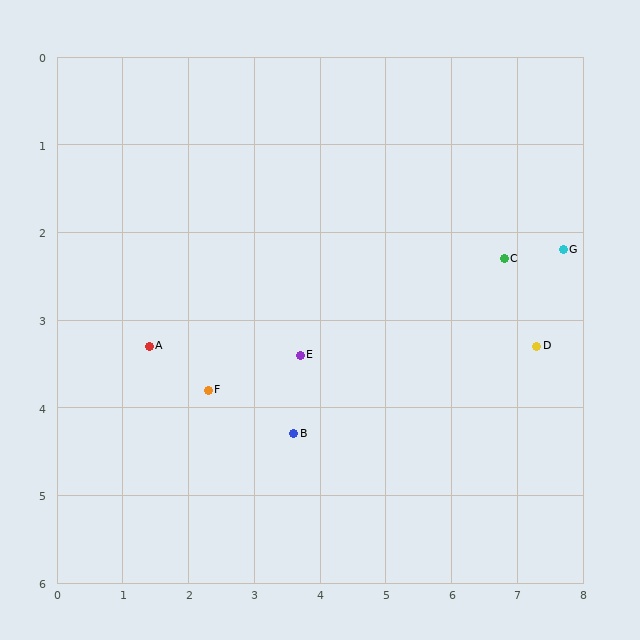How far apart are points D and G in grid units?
Points D and G are about 1.2 grid units apart.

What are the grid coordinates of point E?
Point E is at approximately (3.7, 3.4).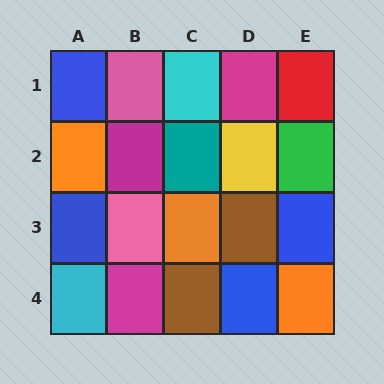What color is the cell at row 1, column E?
Red.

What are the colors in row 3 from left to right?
Blue, pink, orange, brown, blue.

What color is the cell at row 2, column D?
Yellow.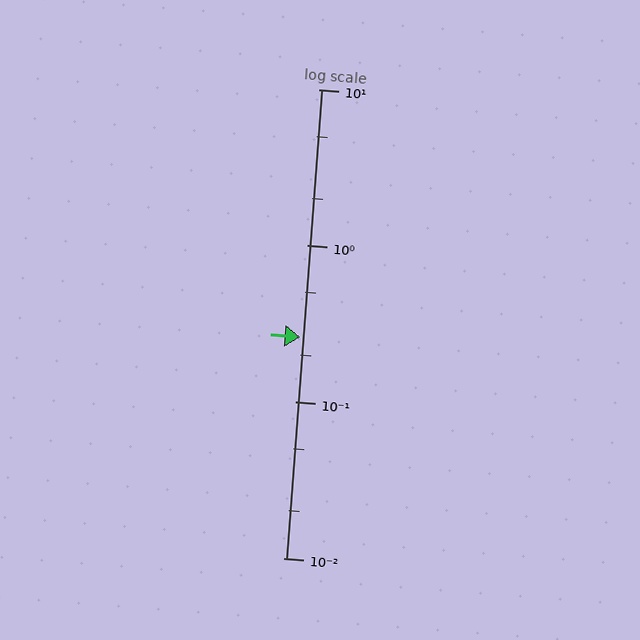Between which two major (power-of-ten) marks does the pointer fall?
The pointer is between 0.1 and 1.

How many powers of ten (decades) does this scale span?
The scale spans 3 decades, from 0.01 to 10.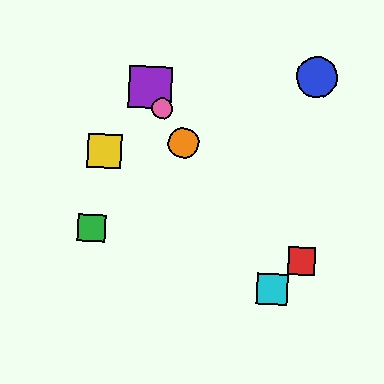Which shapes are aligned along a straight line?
The purple square, the orange circle, the cyan square, the pink circle are aligned along a straight line.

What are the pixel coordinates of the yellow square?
The yellow square is at (105, 151).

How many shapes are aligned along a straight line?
4 shapes (the purple square, the orange circle, the cyan square, the pink circle) are aligned along a straight line.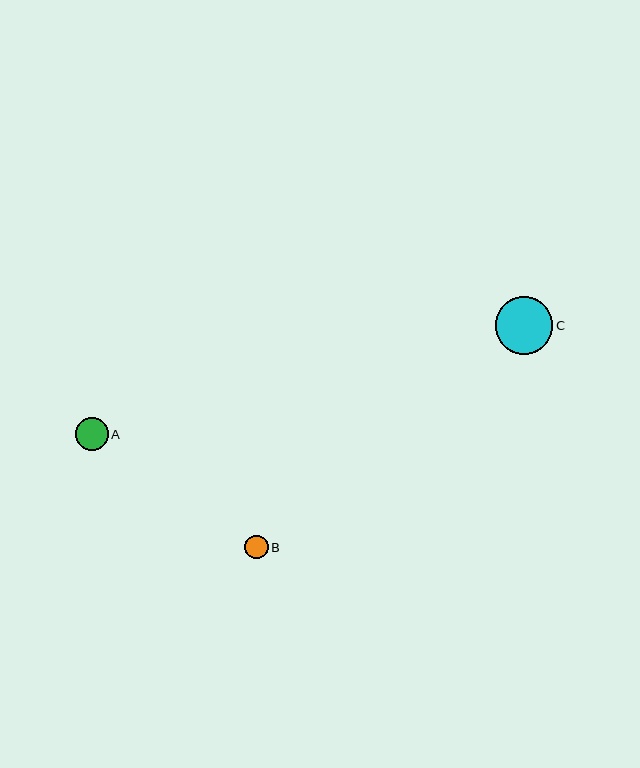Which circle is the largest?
Circle C is the largest with a size of approximately 58 pixels.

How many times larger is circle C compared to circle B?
Circle C is approximately 2.5 times the size of circle B.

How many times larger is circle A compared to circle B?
Circle A is approximately 1.4 times the size of circle B.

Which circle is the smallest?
Circle B is the smallest with a size of approximately 23 pixels.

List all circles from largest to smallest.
From largest to smallest: C, A, B.